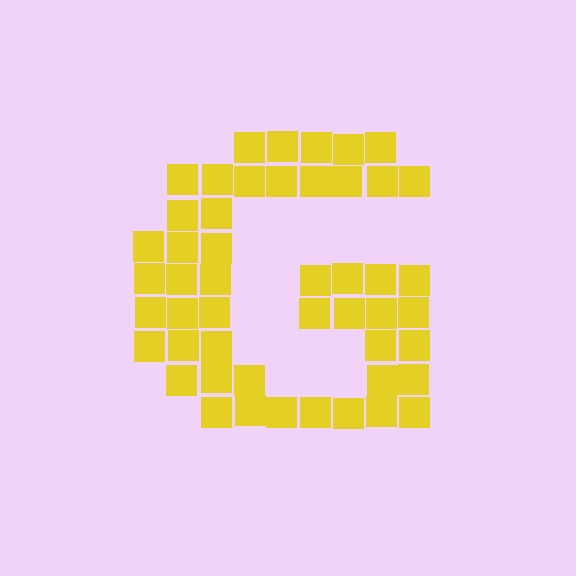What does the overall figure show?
The overall figure shows the letter G.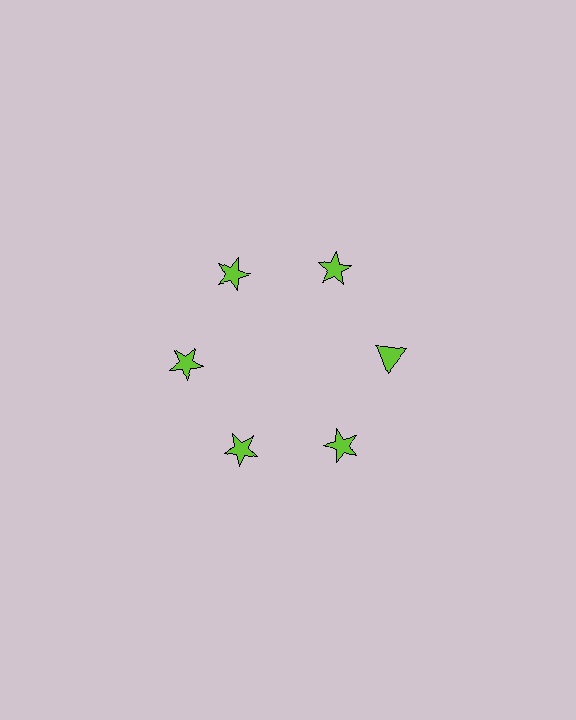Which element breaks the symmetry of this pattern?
The lime triangle at roughly the 3 o'clock position breaks the symmetry. All other shapes are lime stars.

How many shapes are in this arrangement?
There are 6 shapes arranged in a ring pattern.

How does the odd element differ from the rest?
It has a different shape: triangle instead of star.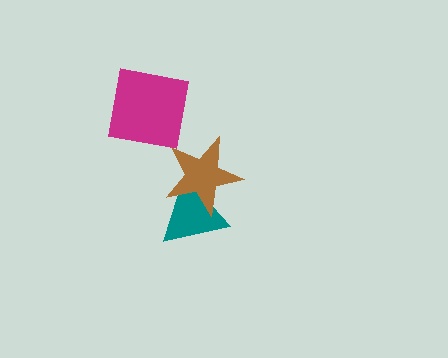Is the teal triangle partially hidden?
Yes, it is partially covered by another shape.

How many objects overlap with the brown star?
1 object overlaps with the brown star.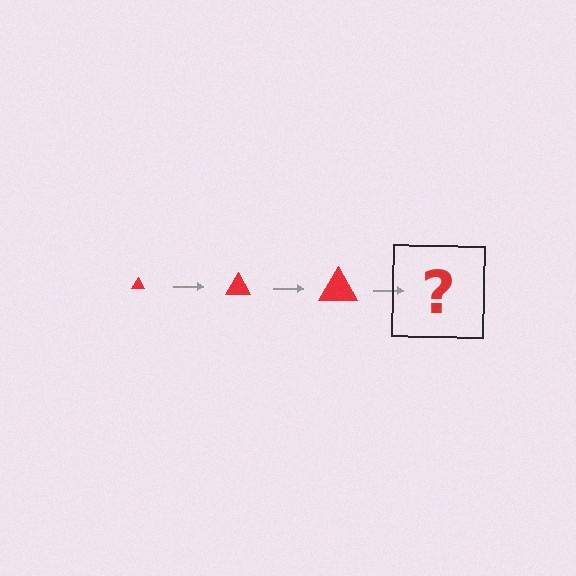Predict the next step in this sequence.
The next step is a red triangle, larger than the previous one.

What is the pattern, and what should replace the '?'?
The pattern is that the triangle gets progressively larger each step. The '?' should be a red triangle, larger than the previous one.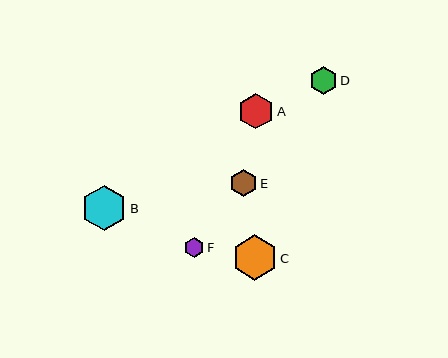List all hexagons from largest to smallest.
From largest to smallest: C, B, A, D, E, F.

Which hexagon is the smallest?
Hexagon F is the smallest with a size of approximately 20 pixels.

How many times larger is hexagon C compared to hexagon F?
Hexagon C is approximately 2.3 times the size of hexagon F.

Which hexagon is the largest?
Hexagon C is the largest with a size of approximately 45 pixels.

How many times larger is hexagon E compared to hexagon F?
Hexagon E is approximately 1.4 times the size of hexagon F.